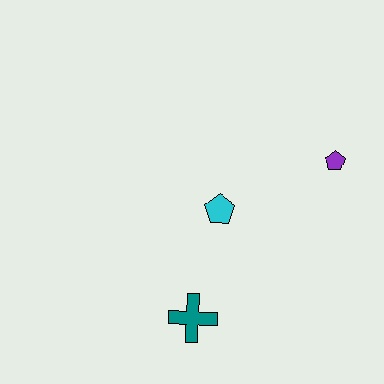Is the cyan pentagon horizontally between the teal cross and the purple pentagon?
Yes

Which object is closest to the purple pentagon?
The cyan pentagon is closest to the purple pentagon.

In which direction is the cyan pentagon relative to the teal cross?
The cyan pentagon is above the teal cross.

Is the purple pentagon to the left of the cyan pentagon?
No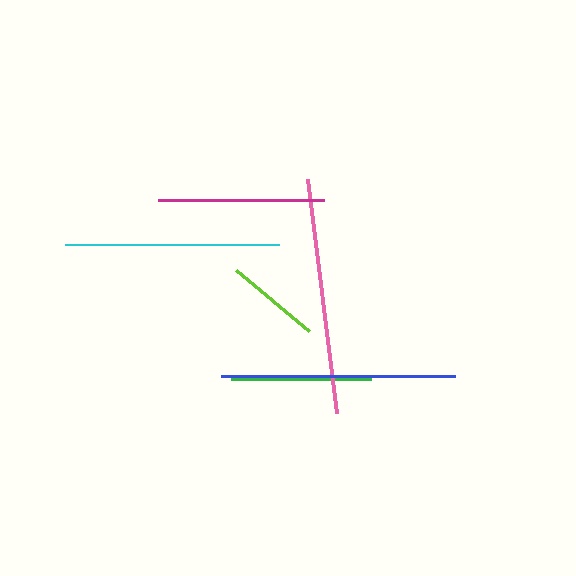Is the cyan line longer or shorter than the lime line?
The cyan line is longer than the lime line.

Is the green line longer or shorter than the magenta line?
The magenta line is longer than the green line.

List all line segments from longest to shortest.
From longest to shortest: pink, blue, cyan, magenta, green, lime.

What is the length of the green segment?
The green segment is approximately 140 pixels long.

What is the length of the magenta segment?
The magenta segment is approximately 167 pixels long.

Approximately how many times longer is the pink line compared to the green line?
The pink line is approximately 1.7 times the length of the green line.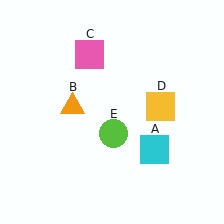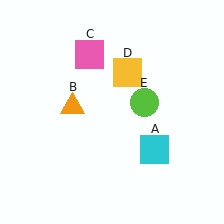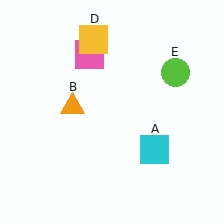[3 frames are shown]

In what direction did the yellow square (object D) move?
The yellow square (object D) moved up and to the left.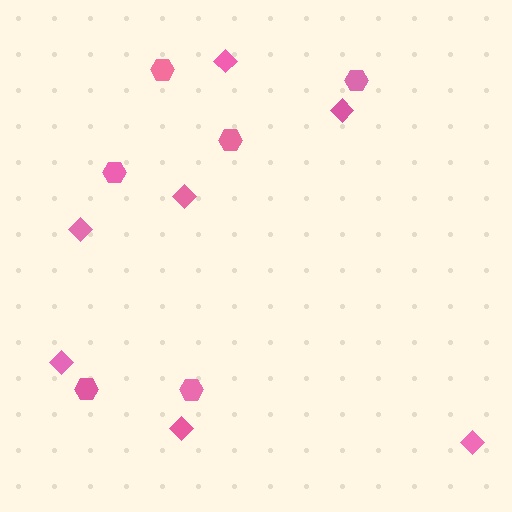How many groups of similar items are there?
There are 2 groups: one group of diamonds (7) and one group of hexagons (6).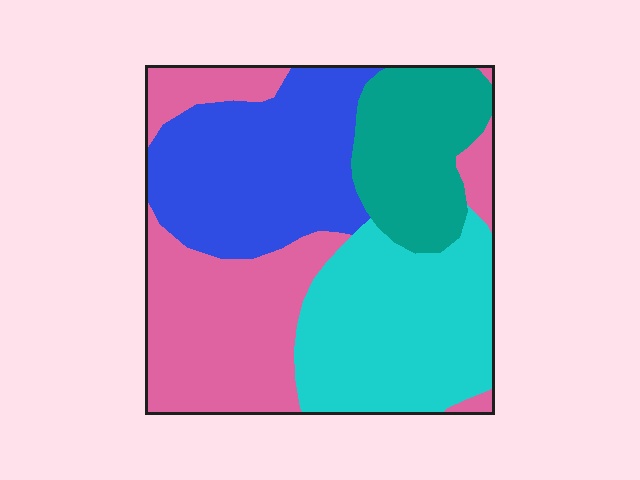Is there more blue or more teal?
Blue.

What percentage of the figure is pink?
Pink covers roughly 30% of the figure.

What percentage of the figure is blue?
Blue takes up about one quarter (1/4) of the figure.